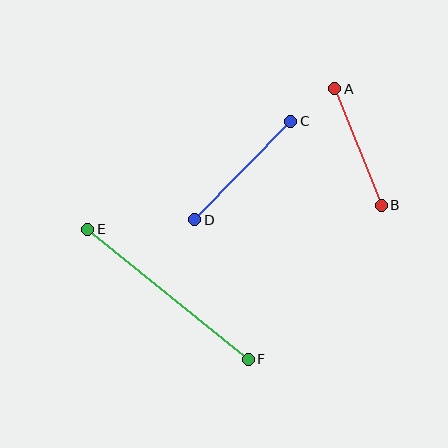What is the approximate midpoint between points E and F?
The midpoint is at approximately (168, 294) pixels.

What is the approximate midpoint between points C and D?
The midpoint is at approximately (243, 171) pixels.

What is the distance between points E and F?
The distance is approximately 207 pixels.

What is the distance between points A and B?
The distance is approximately 125 pixels.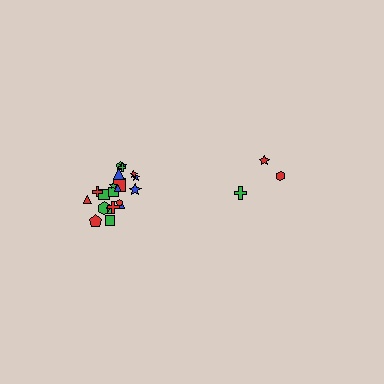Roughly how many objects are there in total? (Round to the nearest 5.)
Roughly 25 objects in total.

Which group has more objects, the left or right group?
The left group.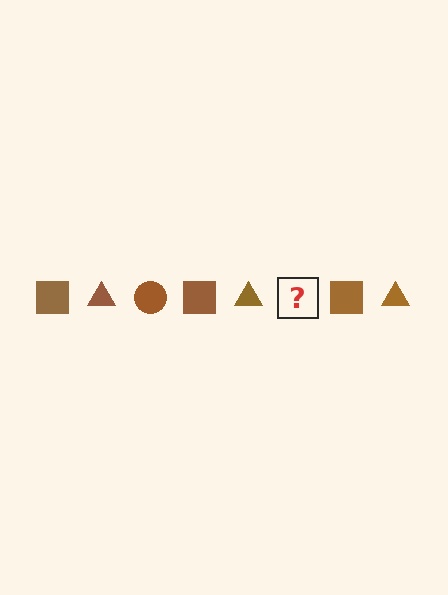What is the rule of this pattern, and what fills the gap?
The rule is that the pattern cycles through square, triangle, circle shapes in brown. The gap should be filled with a brown circle.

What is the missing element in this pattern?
The missing element is a brown circle.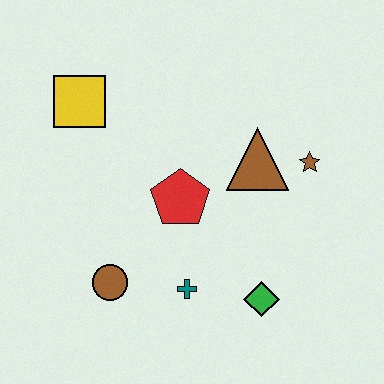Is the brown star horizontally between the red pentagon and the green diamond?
No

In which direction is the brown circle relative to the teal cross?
The brown circle is to the left of the teal cross.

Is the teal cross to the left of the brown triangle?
Yes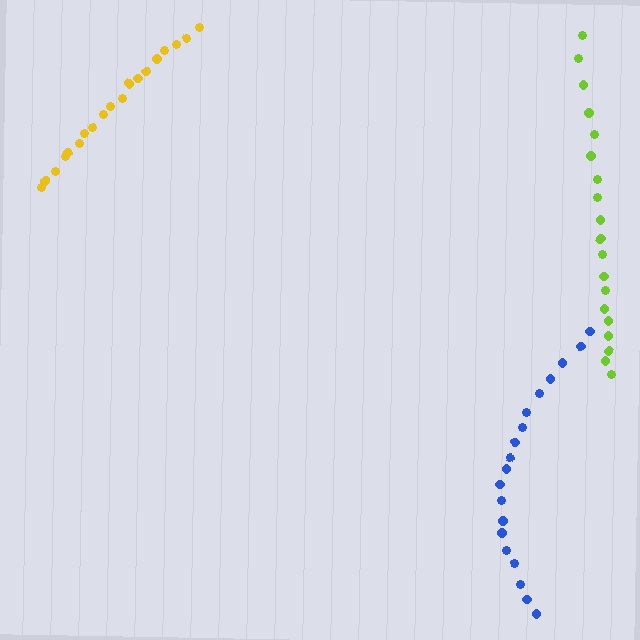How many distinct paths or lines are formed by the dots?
There are 3 distinct paths.